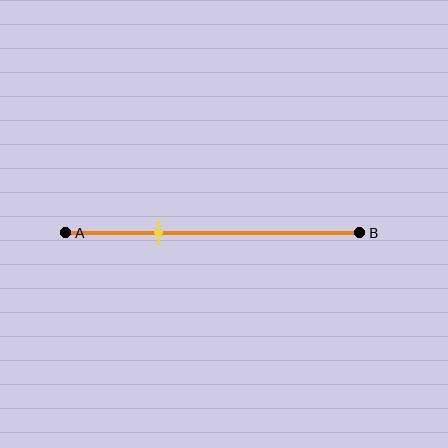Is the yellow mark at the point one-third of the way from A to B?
Yes, the mark is approximately at the one-third point.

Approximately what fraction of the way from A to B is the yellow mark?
The yellow mark is approximately 30% of the way from A to B.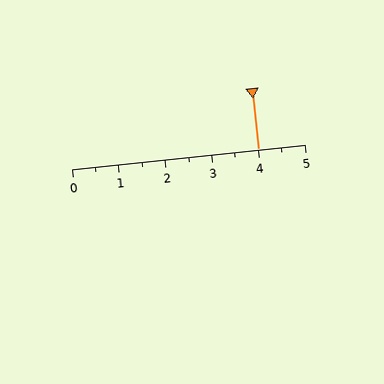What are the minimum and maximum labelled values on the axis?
The axis runs from 0 to 5.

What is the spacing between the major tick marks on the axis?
The major ticks are spaced 1 apart.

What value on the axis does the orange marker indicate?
The marker indicates approximately 4.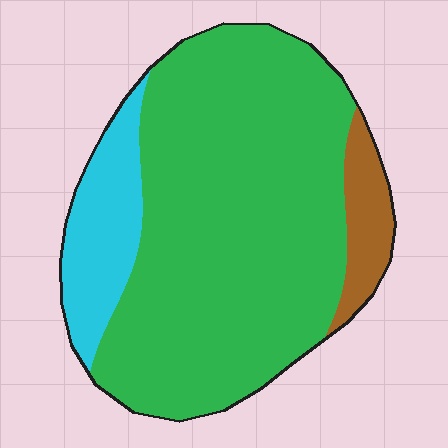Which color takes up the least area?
Brown, at roughly 10%.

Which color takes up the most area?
Green, at roughly 75%.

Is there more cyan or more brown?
Cyan.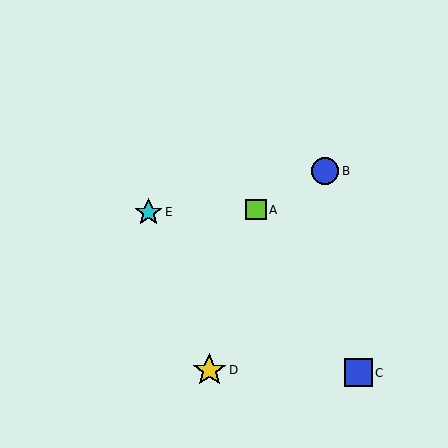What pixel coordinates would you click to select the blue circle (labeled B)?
Click at (325, 171) to select the blue circle B.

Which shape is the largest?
The yellow star (labeled D) is the largest.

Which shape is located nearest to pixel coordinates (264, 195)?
The lime square (labeled A) at (256, 210) is nearest to that location.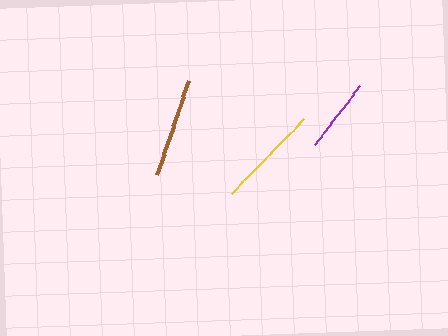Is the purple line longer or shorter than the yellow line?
The yellow line is longer than the purple line.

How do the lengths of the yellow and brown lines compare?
The yellow and brown lines are approximately the same length.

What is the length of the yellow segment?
The yellow segment is approximately 104 pixels long.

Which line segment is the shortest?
The purple line is the shortest at approximately 75 pixels.